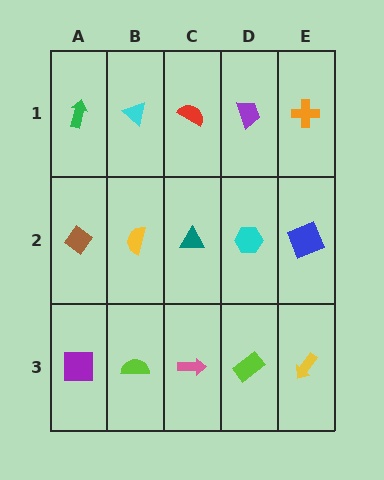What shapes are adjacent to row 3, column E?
A blue square (row 2, column E), a lime rectangle (row 3, column D).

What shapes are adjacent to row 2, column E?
An orange cross (row 1, column E), a yellow arrow (row 3, column E), a cyan hexagon (row 2, column D).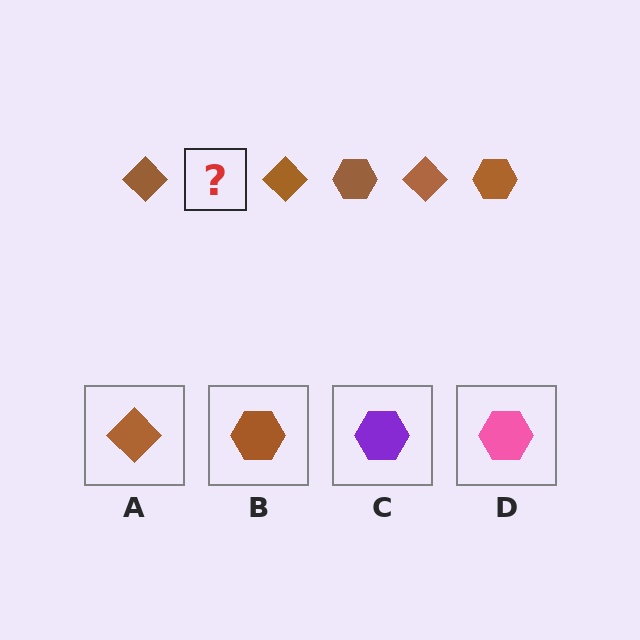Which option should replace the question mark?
Option B.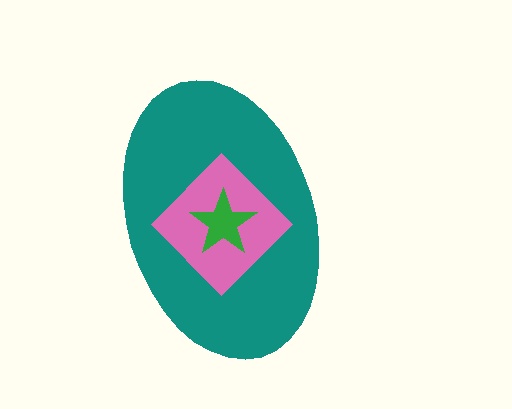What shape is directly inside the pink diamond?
The green star.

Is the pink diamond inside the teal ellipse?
Yes.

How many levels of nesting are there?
3.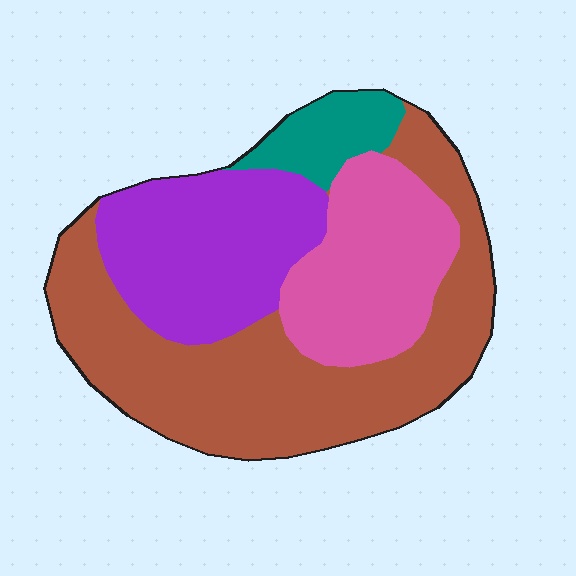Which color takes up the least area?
Teal, at roughly 10%.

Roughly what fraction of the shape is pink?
Pink covers roughly 20% of the shape.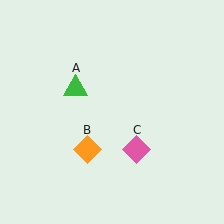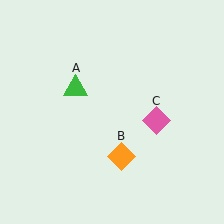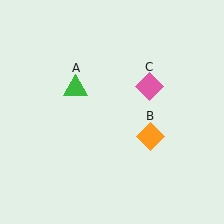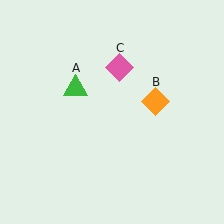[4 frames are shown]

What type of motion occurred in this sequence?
The orange diamond (object B), pink diamond (object C) rotated counterclockwise around the center of the scene.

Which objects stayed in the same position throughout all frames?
Green triangle (object A) remained stationary.